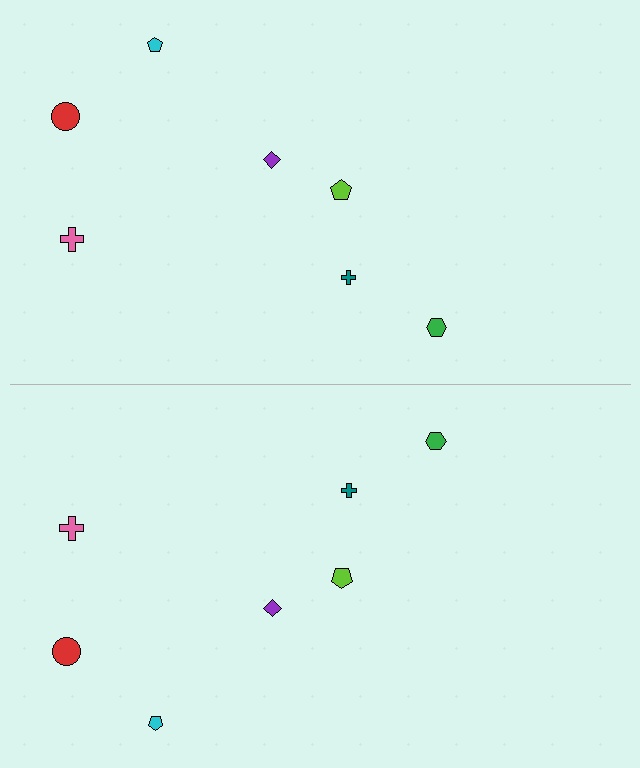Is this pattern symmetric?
Yes, this pattern has bilateral (reflection) symmetry.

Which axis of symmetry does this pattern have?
The pattern has a horizontal axis of symmetry running through the center of the image.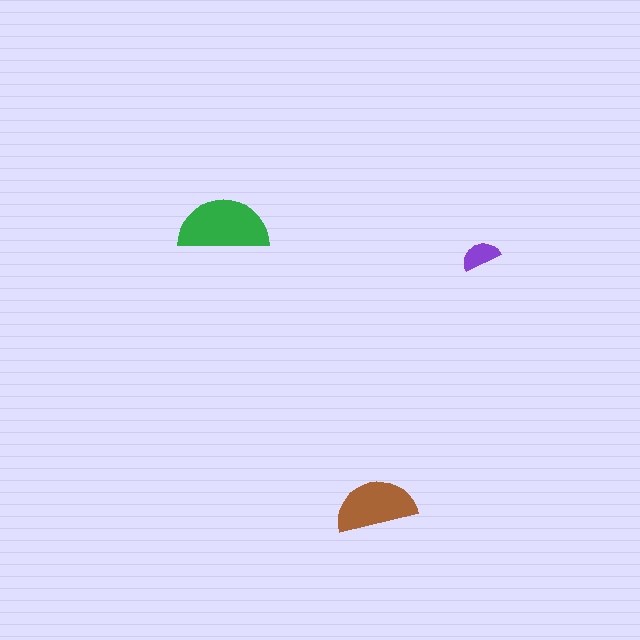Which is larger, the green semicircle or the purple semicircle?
The green one.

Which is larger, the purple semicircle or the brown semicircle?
The brown one.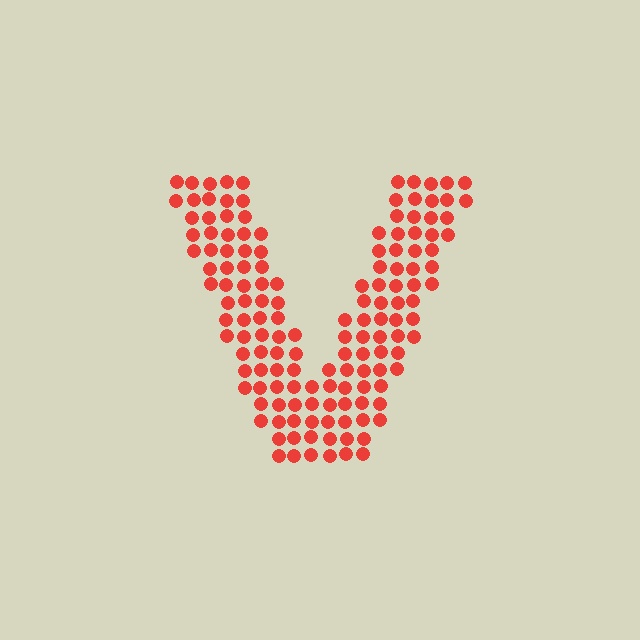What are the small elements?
The small elements are circles.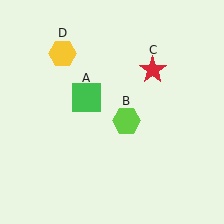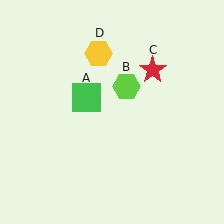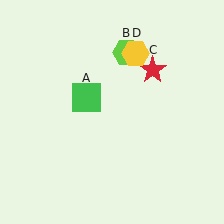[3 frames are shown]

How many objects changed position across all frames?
2 objects changed position: lime hexagon (object B), yellow hexagon (object D).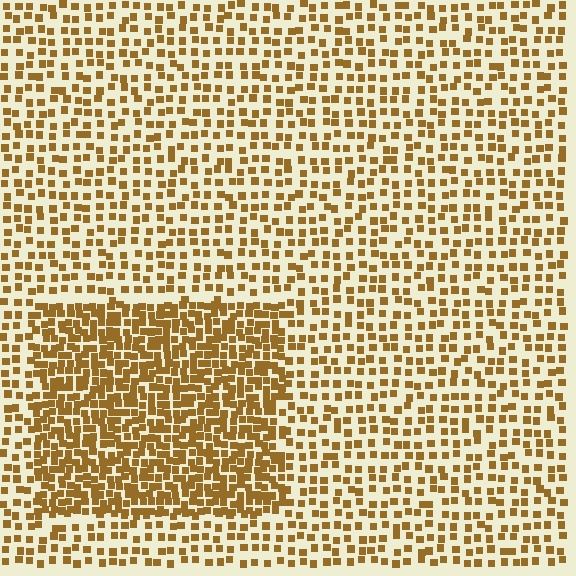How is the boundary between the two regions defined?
The boundary is defined by a change in element density (approximately 2.1x ratio). All elements are the same color, size, and shape.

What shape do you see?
I see a rectangle.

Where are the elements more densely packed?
The elements are more densely packed inside the rectangle boundary.